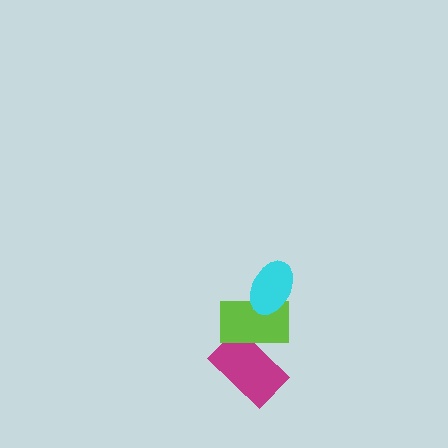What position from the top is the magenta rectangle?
The magenta rectangle is 3rd from the top.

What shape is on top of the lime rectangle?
The cyan ellipse is on top of the lime rectangle.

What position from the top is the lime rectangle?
The lime rectangle is 2nd from the top.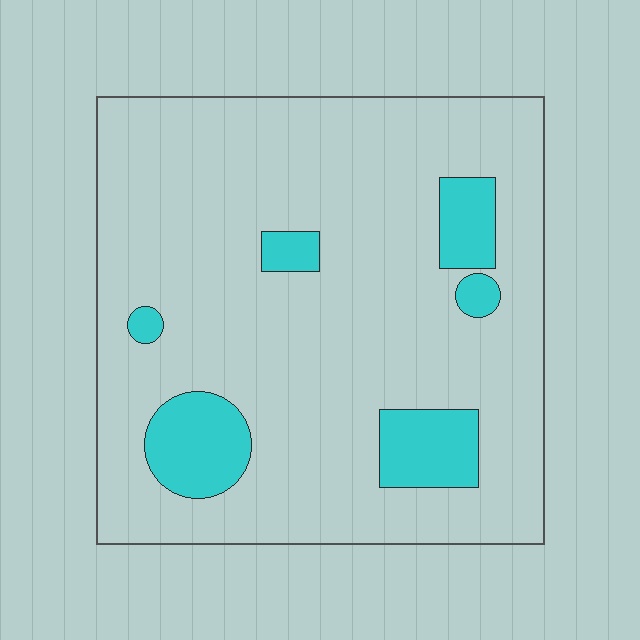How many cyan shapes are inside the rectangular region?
6.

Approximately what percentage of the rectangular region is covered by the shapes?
Approximately 15%.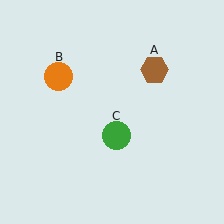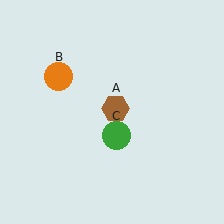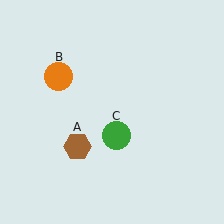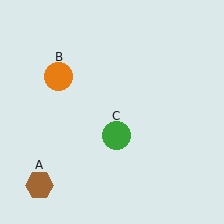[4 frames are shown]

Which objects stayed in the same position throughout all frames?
Orange circle (object B) and green circle (object C) remained stationary.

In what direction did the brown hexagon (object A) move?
The brown hexagon (object A) moved down and to the left.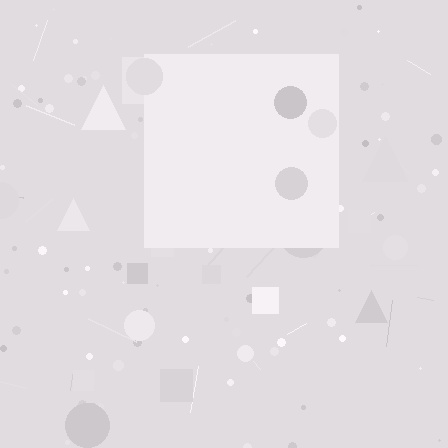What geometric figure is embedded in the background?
A square is embedded in the background.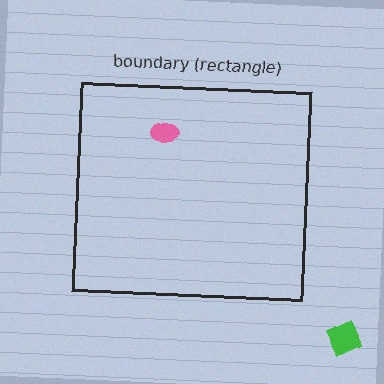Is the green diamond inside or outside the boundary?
Outside.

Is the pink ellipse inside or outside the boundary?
Inside.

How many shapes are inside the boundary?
1 inside, 1 outside.